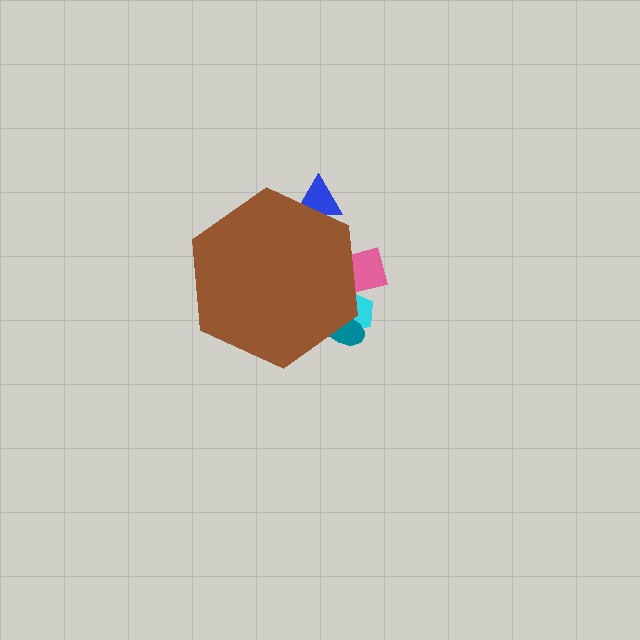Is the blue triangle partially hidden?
Yes, the blue triangle is partially hidden behind the brown hexagon.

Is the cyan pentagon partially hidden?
Yes, the cyan pentagon is partially hidden behind the brown hexagon.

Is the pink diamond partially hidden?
Yes, the pink diamond is partially hidden behind the brown hexagon.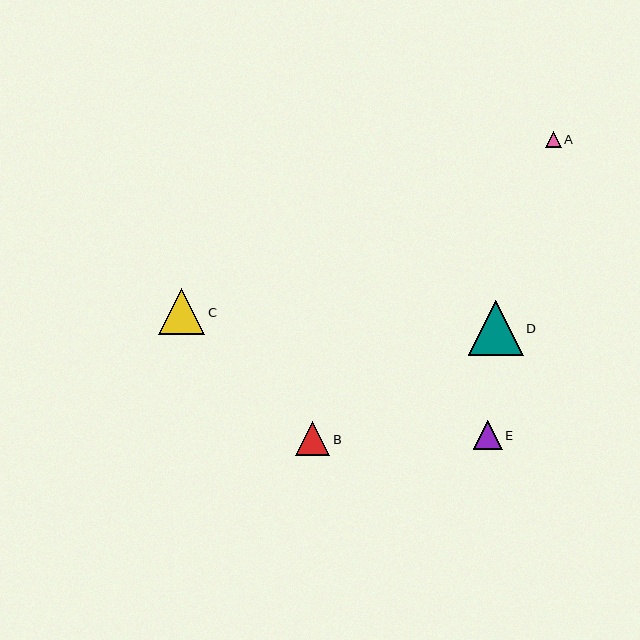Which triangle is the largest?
Triangle D is the largest with a size of approximately 55 pixels.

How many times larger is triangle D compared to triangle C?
Triangle D is approximately 1.2 times the size of triangle C.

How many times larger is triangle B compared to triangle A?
Triangle B is approximately 2.2 times the size of triangle A.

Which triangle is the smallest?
Triangle A is the smallest with a size of approximately 16 pixels.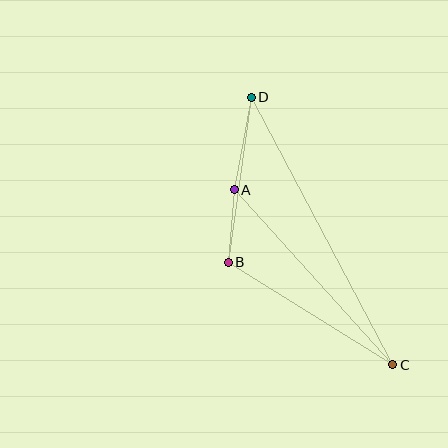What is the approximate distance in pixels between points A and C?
The distance between A and C is approximately 236 pixels.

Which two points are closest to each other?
Points A and B are closest to each other.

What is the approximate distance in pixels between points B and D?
The distance between B and D is approximately 167 pixels.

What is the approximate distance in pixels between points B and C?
The distance between B and C is approximately 194 pixels.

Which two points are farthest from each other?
Points C and D are farthest from each other.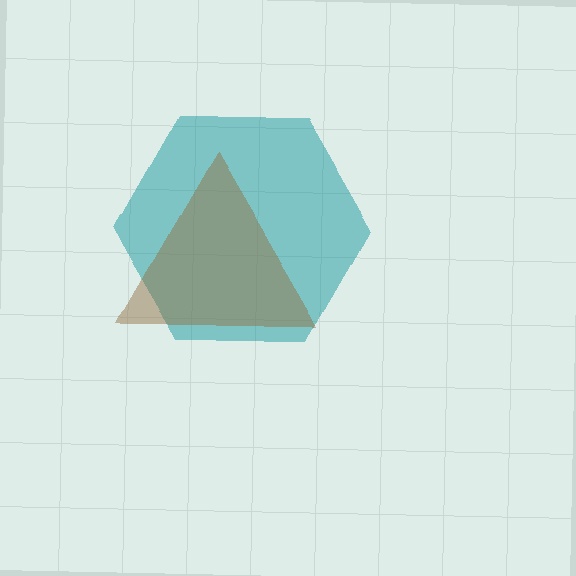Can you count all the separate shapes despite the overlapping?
Yes, there are 2 separate shapes.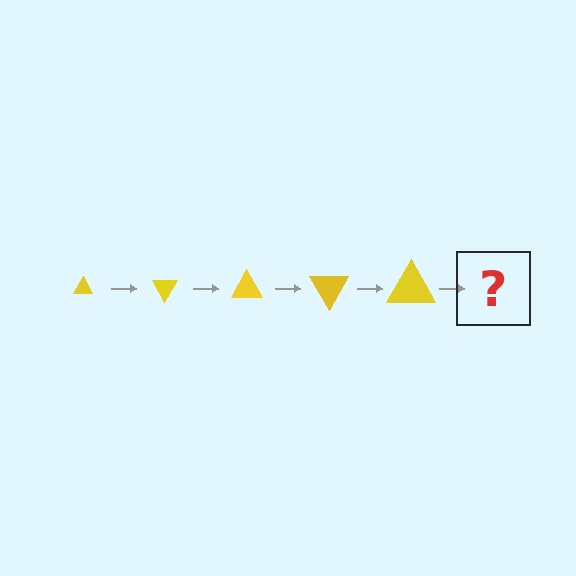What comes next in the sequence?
The next element should be a triangle, larger than the previous one and rotated 300 degrees from the start.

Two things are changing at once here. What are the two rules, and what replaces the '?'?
The two rules are that the triangle grows larger each step and it rotates 60 degrees each step. The '?' should be a triangle, larger than the previous one and rotated 300 degrees from the start.